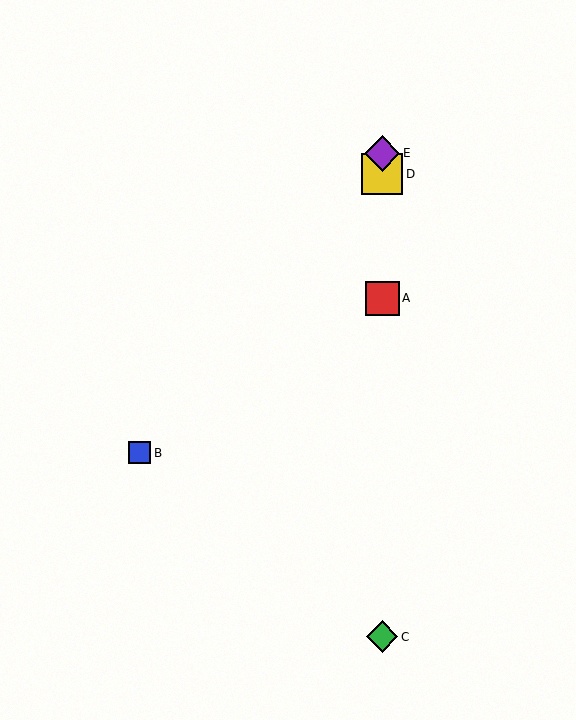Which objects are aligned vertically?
Objects A, C, D, E are aligned vertically.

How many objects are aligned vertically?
4 objects (A, C, D, E) are aligned vertically.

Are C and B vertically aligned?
No, C is at x≈382 and B is at x≈139.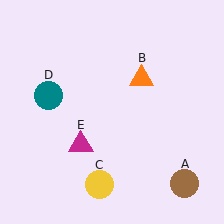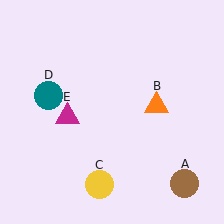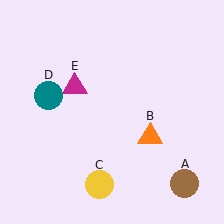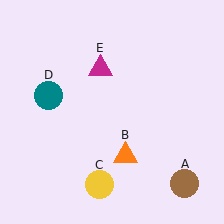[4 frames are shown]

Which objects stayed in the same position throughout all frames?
Brown circle (object A) and yellow circle (object C) and teal circle (object D) remained stationary.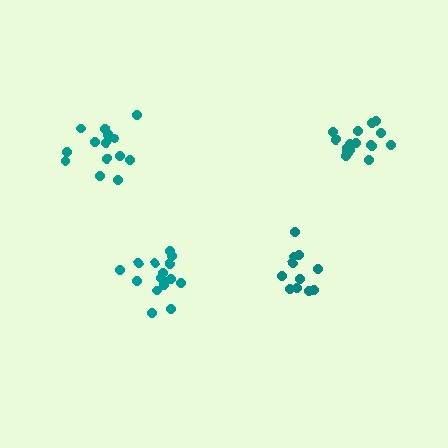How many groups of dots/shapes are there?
There are 4 groups.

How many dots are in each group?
Group 1: 15 dots, Group 2: 14 dots, Group 3: 17 dots, Group 4: 11 dots (57 total).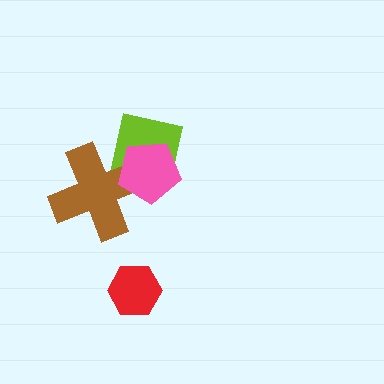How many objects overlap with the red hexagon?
0 objects overlap with the red hexagon.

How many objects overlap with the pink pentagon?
2 objects overlap with the pink pentagon.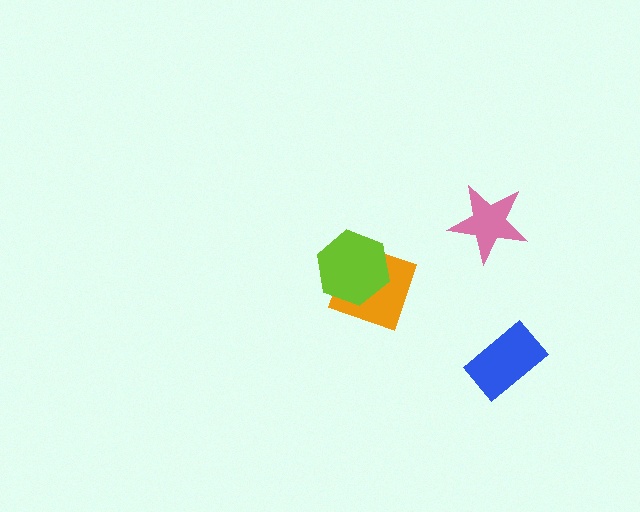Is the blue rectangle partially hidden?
No, no other shape covers it.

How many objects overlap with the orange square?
1 object overlaps with the orange square.